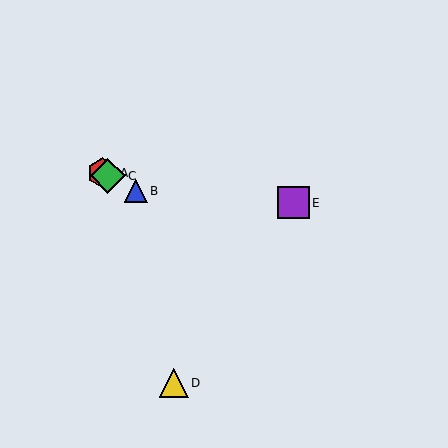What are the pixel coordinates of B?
Object B is at (136, 191).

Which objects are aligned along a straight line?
Objects A, B, C are aligned along a straight line.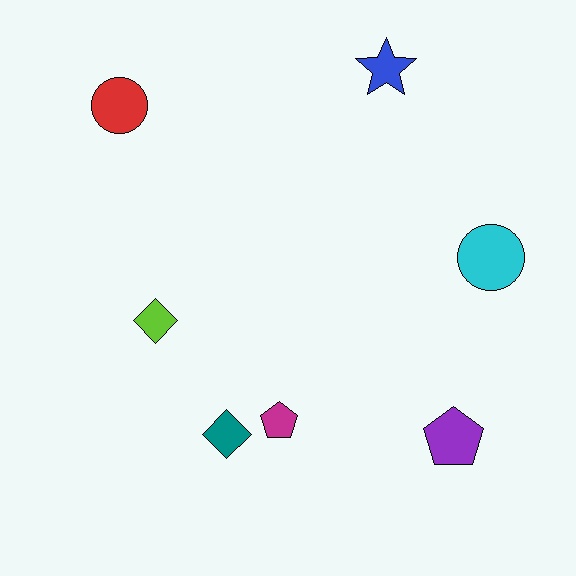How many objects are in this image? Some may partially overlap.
There are 7 objects.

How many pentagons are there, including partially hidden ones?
There are 2 pentagons.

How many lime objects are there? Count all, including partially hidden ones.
There is 1 lime object.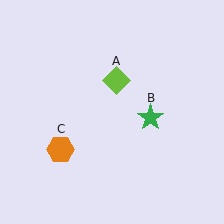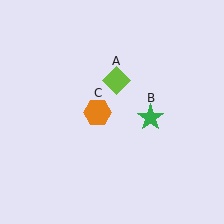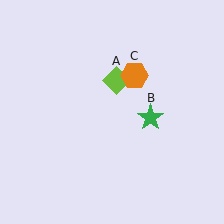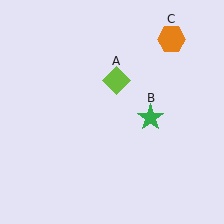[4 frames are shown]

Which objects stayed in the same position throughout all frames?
Lime diamond (object A) and green star (object B) remained stationary.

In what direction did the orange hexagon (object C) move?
The orange hexagon (object C) moved up and to the right.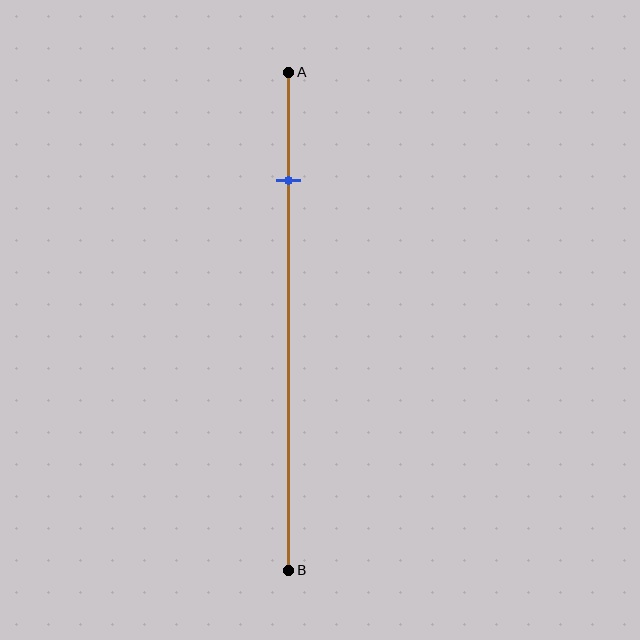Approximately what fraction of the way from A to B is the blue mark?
The blue mark is approximately 20% of the way from A to B.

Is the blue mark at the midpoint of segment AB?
No, the mark is at about 20% from A, not at the 50% midpoint.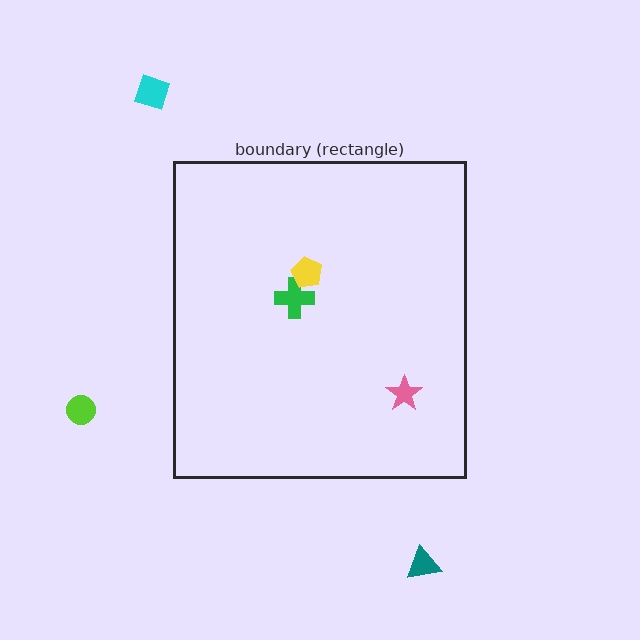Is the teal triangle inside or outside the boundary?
Outside.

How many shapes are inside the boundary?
3 inside, 3 outside.